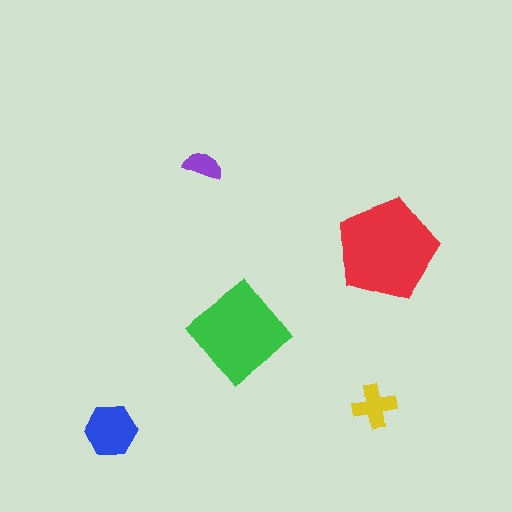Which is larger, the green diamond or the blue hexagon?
The green diamond.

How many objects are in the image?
There are 5 objects in the image.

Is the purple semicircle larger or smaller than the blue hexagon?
Smaller.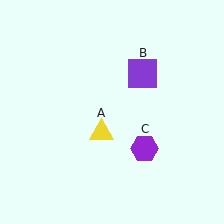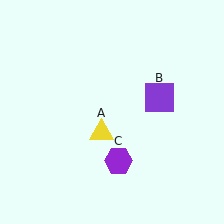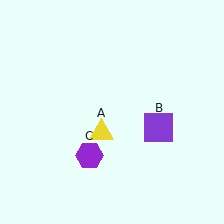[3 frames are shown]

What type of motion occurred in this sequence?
The purple square (object B), purple hexagon (object C) rotated clockwise around the center of the scene.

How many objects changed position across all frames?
2 objects changed position: purple square (object B), purple hexagon (object C).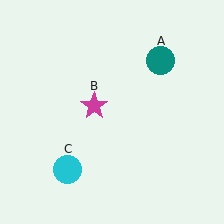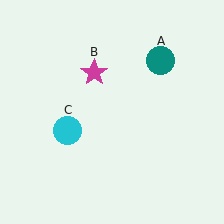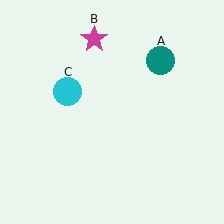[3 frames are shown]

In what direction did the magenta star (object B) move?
The magenta star (object B) moved up.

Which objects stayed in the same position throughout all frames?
Teal circle (object A) remained stationary.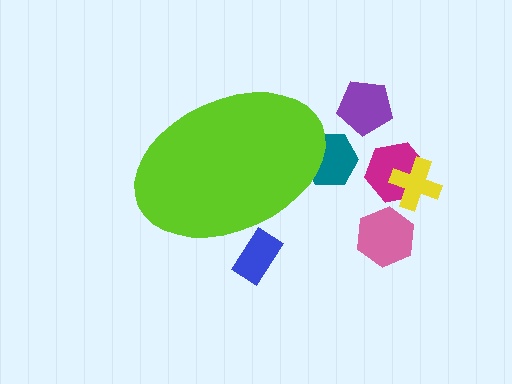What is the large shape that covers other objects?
A lime ellipse.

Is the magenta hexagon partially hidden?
No, the magenta hexagon is fully visible.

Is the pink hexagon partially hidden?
No, the pink hexagon is fully visible.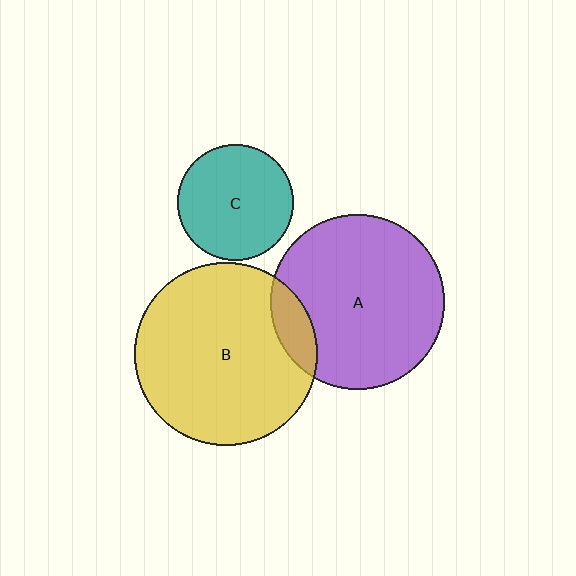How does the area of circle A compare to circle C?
Approximately 2.3 times.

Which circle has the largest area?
Circle B (yellow).